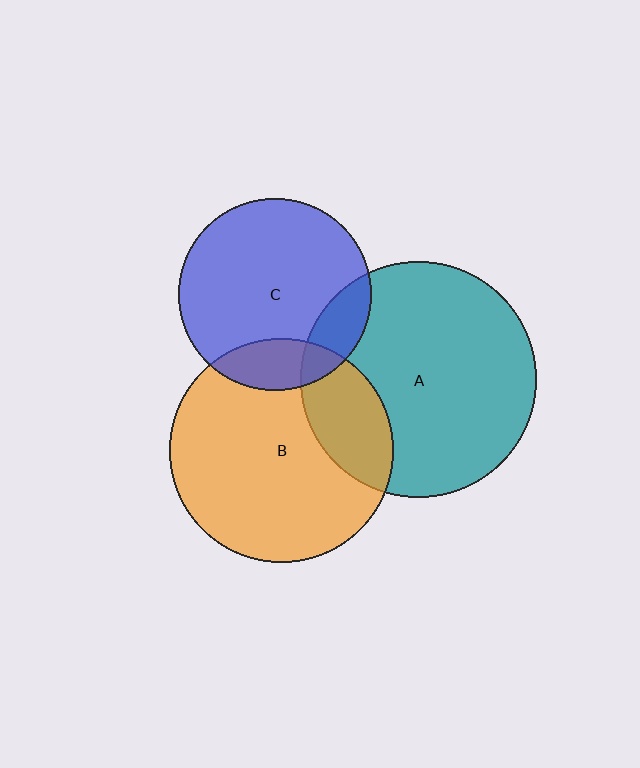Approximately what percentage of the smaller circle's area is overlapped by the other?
Approximately 15%.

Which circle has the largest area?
Circle A (teal).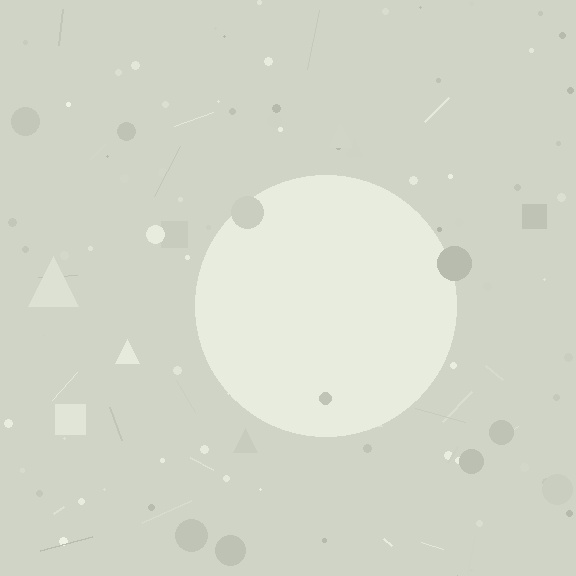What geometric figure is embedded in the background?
A circle is embedded in the background.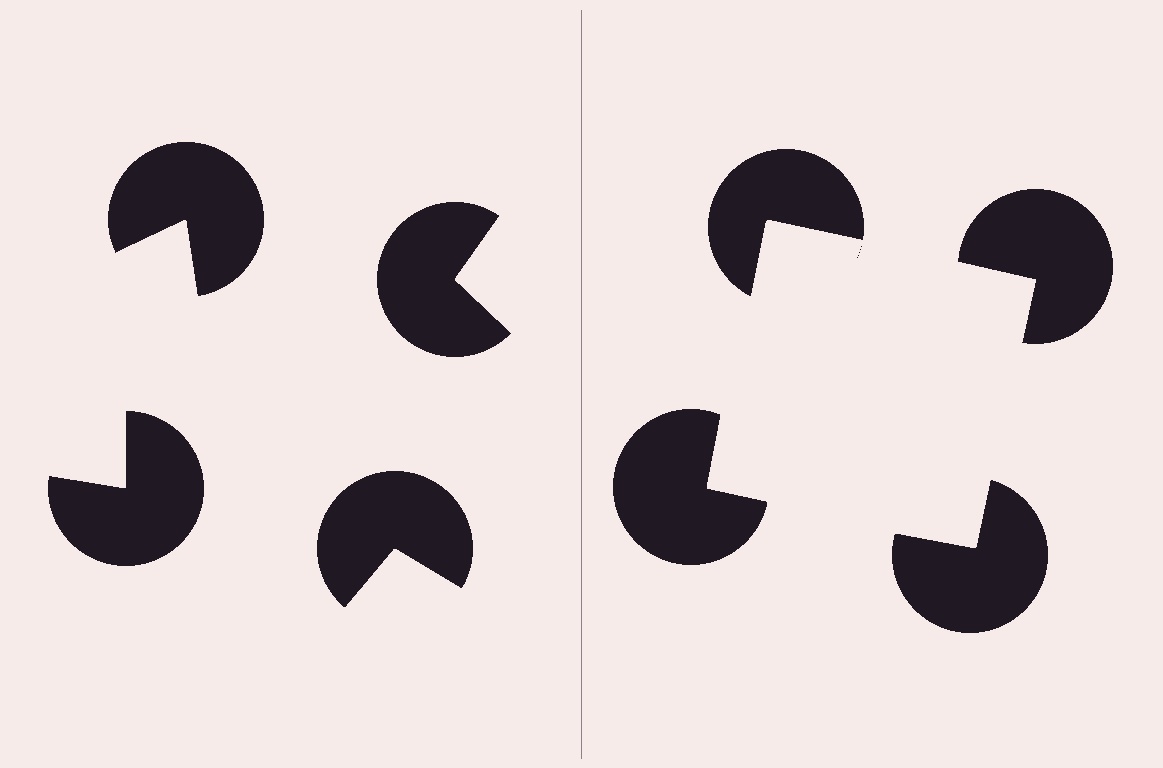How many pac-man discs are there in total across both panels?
8 — 4 on each side.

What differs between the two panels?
The pac-man discs are positioned identically on both sides; only the wedge orientations differ. On the right they align to a square; on the left they are misaligned.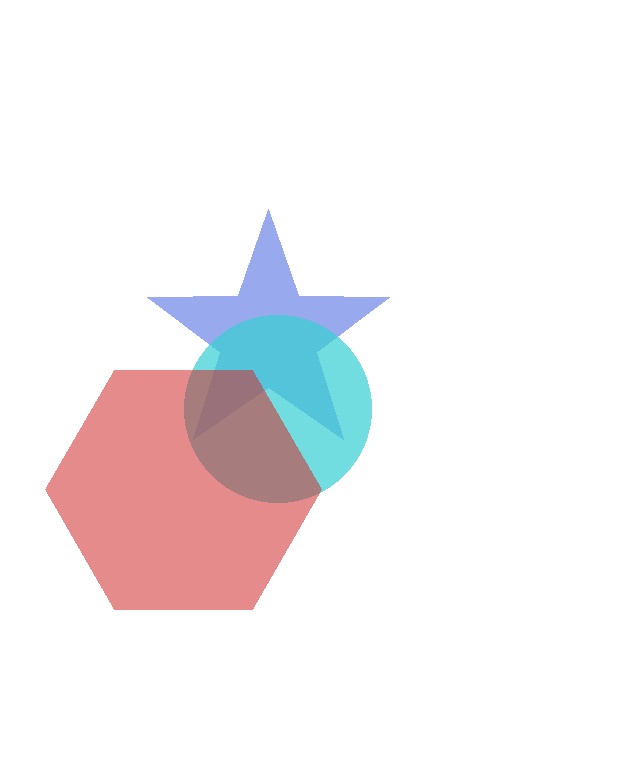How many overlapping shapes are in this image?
There are 3 overlapping shapes in the image.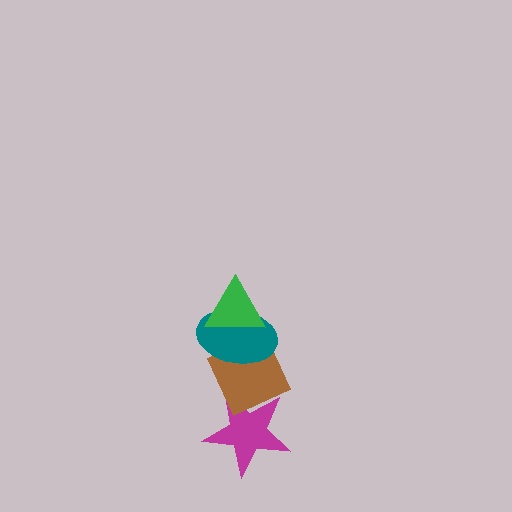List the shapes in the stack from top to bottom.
From top to bottom: the green triangle, the teal ellipse, the brown diamond, the magenta star.